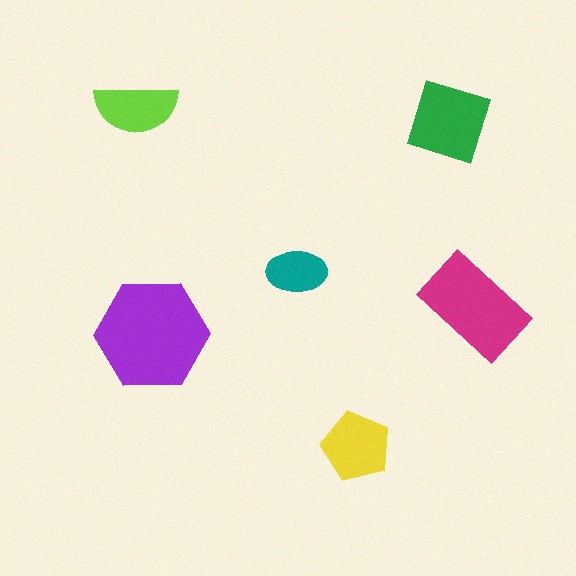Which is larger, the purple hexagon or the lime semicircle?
The purple hexagon.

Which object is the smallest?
The teal ellipse.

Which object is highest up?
The lime semicircle is topmost.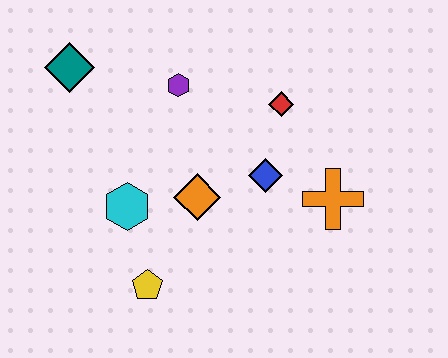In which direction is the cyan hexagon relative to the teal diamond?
The cyan hexagon is below the teal diamond.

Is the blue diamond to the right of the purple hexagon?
Yes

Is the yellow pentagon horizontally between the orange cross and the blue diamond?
No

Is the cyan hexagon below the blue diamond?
Yes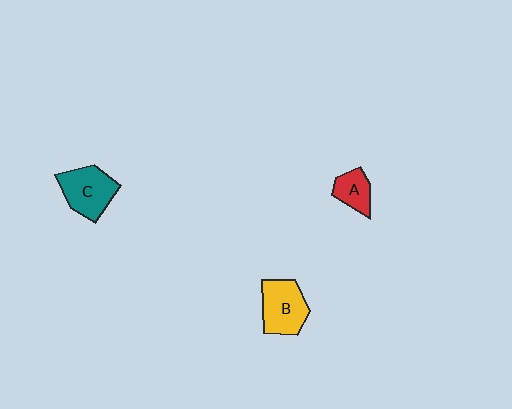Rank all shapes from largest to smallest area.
From largest to smallest: C (teal), B (yellow), A (red).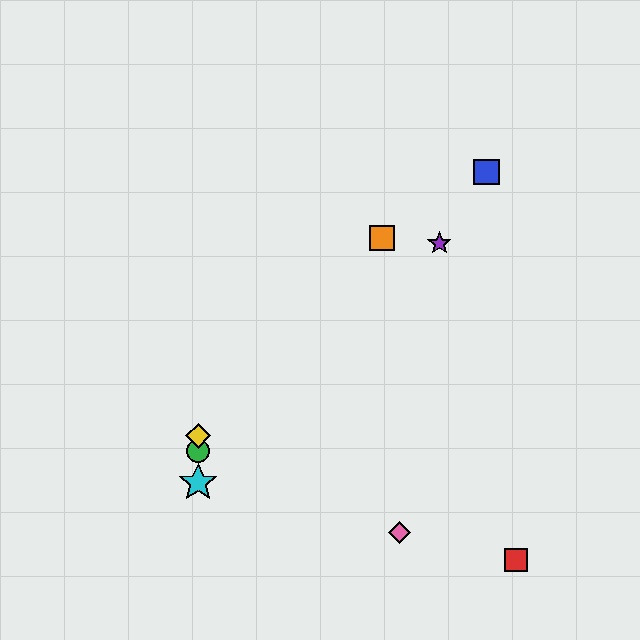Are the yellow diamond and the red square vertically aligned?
No, the yellow diamond is at x≈198 and the red square is at x≈516.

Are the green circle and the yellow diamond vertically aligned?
Yes, both are at x≈198.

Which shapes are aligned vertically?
The green circle, the yellow diamond, the cyan star are aligned vertically.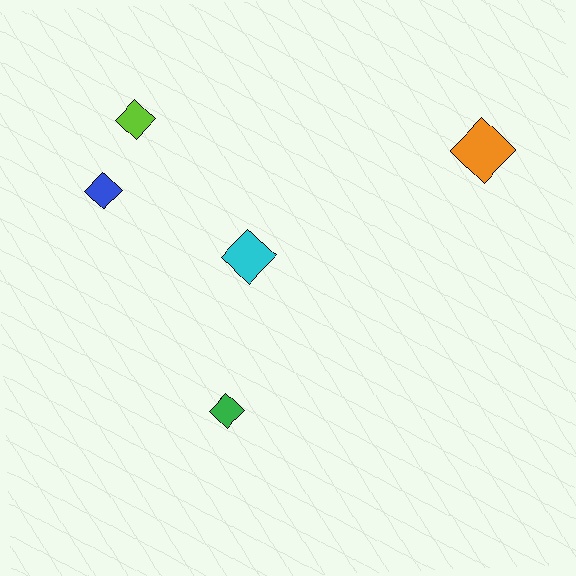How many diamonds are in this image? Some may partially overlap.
There are 5 diamonds.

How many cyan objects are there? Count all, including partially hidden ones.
There is 1 cyan object.